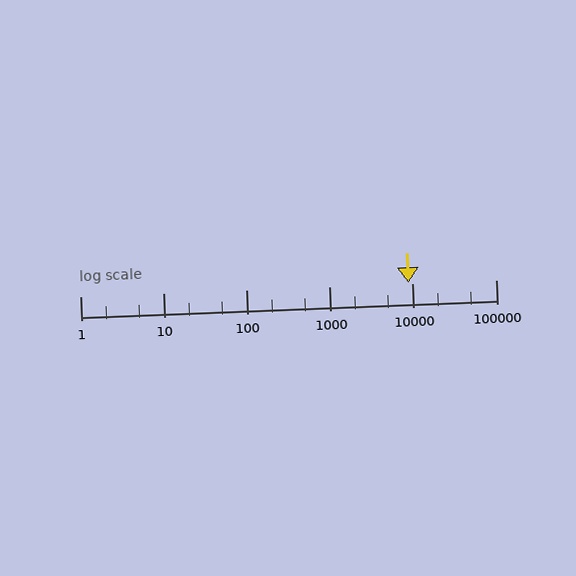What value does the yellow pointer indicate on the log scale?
The pointer indicates approximately 8800.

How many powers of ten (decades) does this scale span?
The scale spans 5 decades, from 1 to 100000.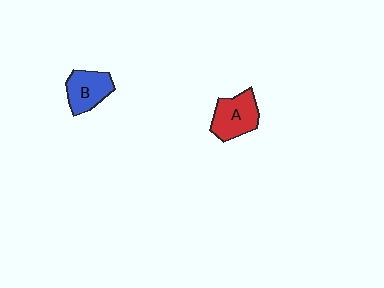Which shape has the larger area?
Shape A (red).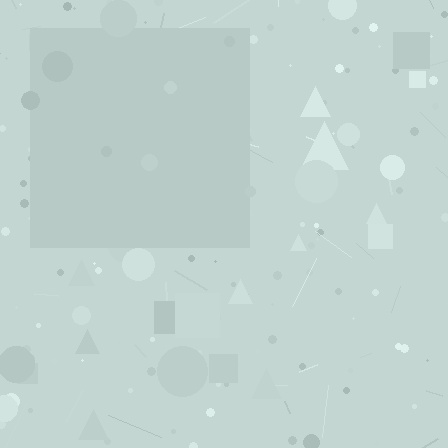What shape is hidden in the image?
A square is hidden in the image.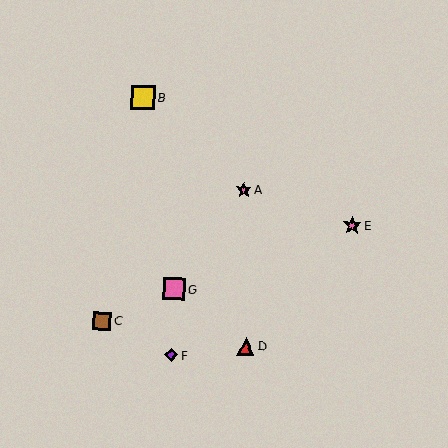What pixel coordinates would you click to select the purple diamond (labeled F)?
Click at (172, 355) to select the purple diamond F.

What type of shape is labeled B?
Shape B is a yellow square.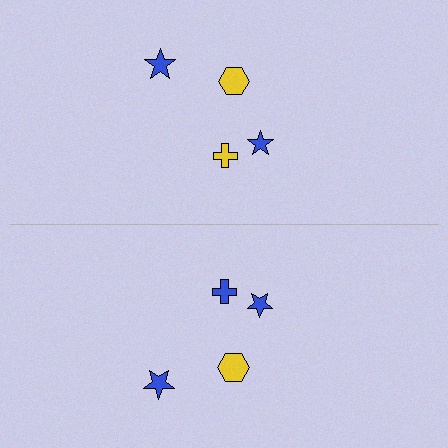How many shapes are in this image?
There are 8 shapes in this image.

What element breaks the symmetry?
The blue cross on the bottom side breaks the symmetry — its mirror counterpart is yellow.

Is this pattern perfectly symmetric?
No, the pattern is not perfectly symmetric. The blue cross on the bottom side breaks the symmetry — its mirror counterpart is yellow.